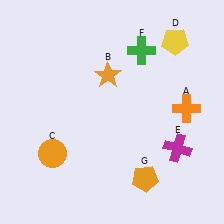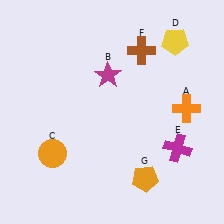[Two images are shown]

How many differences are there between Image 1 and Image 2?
There are 2 differences between the two images.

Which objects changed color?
B changed from orange to magenta. F changed from green to brown.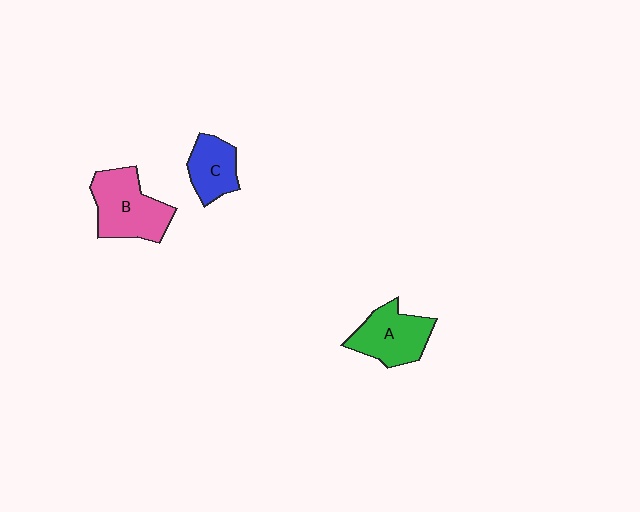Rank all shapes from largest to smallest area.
From largest to smallest: B (pink), A (green), C (blue).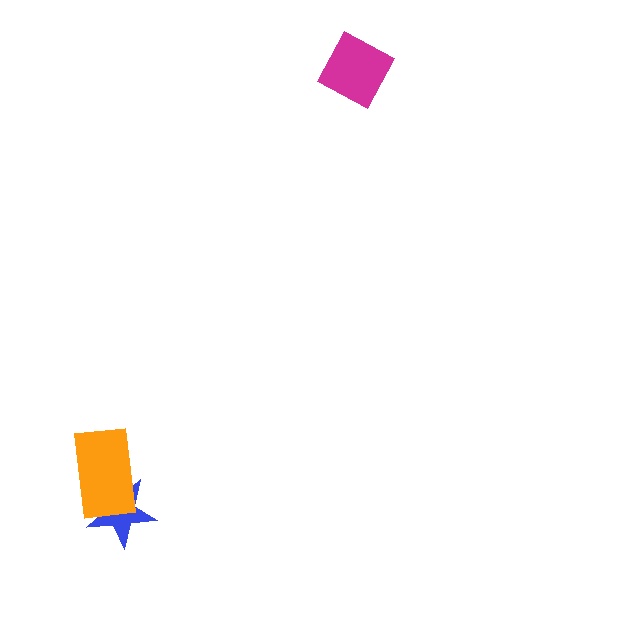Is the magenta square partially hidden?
No, no other shape covers it.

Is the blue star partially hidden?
Yes, it is partially covered by another shape.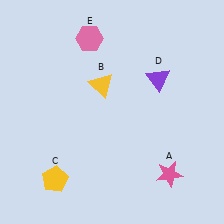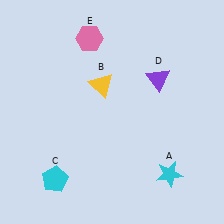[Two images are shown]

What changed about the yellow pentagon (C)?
In Image 1, C is yellow. In Image 2, it changed to cyan.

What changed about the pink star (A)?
In Image 1, A is pink. In Image 2, it changed to cyan.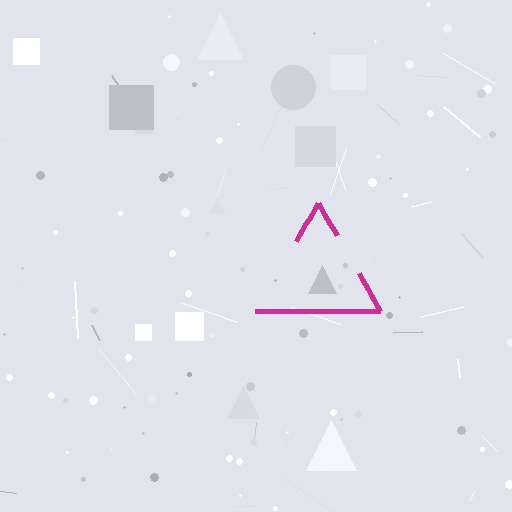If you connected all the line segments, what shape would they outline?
They would outline a triangle.